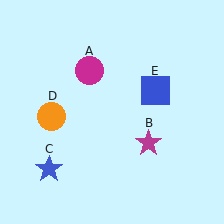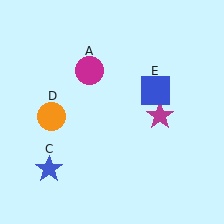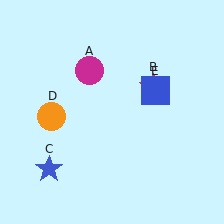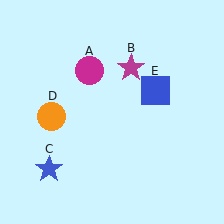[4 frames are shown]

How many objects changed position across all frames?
1 object changed position: magenta star (object B).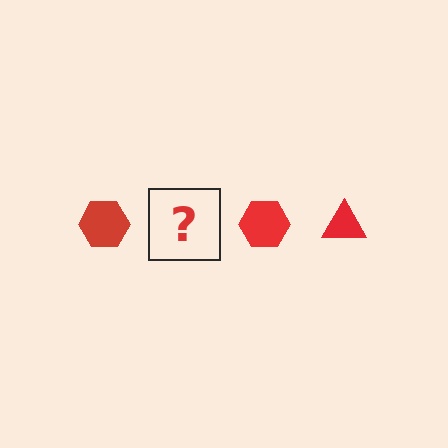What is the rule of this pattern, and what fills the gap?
The rule is that the pattern cycles through hexagon, triangle shapes in red. The gap should be filled with a red triangle.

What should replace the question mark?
The question mark should be replaced with a red triangle.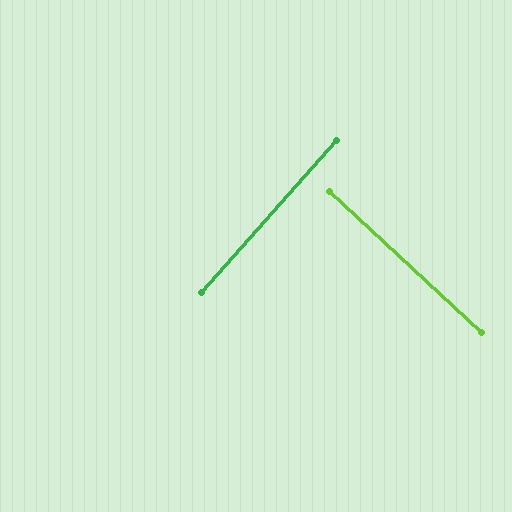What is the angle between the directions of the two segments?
Approximately 89 degrees.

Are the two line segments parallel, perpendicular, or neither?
Perpendicular — they meet at approximately 89°.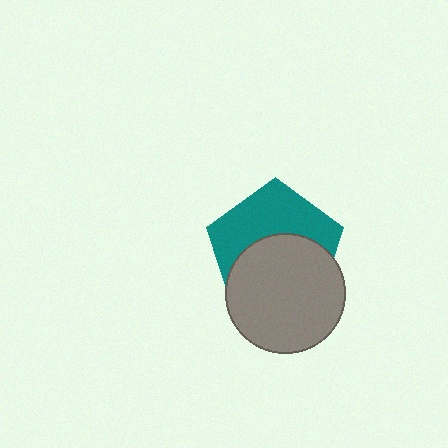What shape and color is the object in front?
The object in front is a gray circle.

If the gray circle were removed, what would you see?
You would see the complete teal pentagon.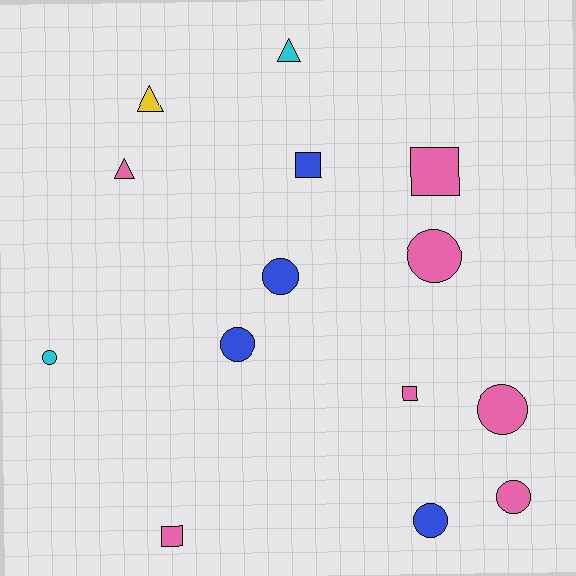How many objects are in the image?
There are 14 objects.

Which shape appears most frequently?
Circle, with 7 objects.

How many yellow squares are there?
There are no yellow squares.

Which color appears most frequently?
Pink, with 7 objects.